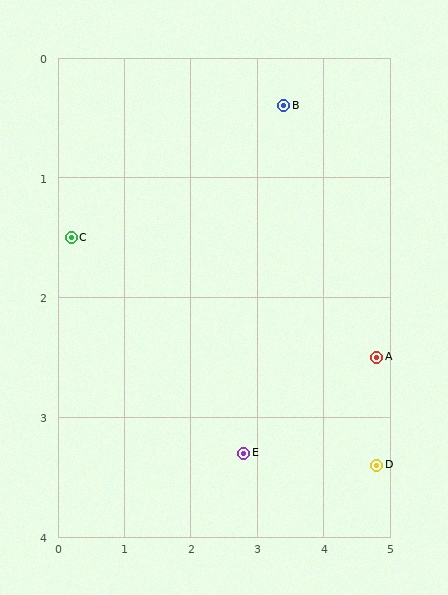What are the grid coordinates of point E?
Point E is at approximately (2.8, 3.3).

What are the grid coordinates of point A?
Point A is at approximately (4.8, 2.5).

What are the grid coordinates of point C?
Point C is at approximately (0.2, 1.5).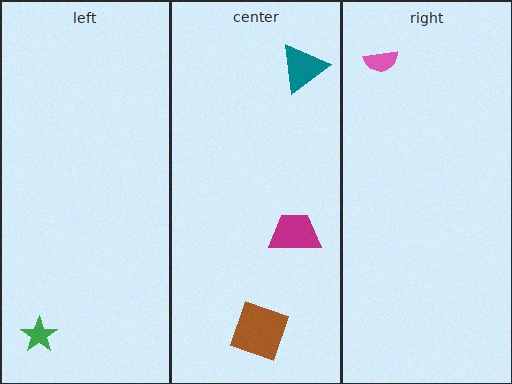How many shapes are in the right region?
1.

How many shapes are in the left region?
1.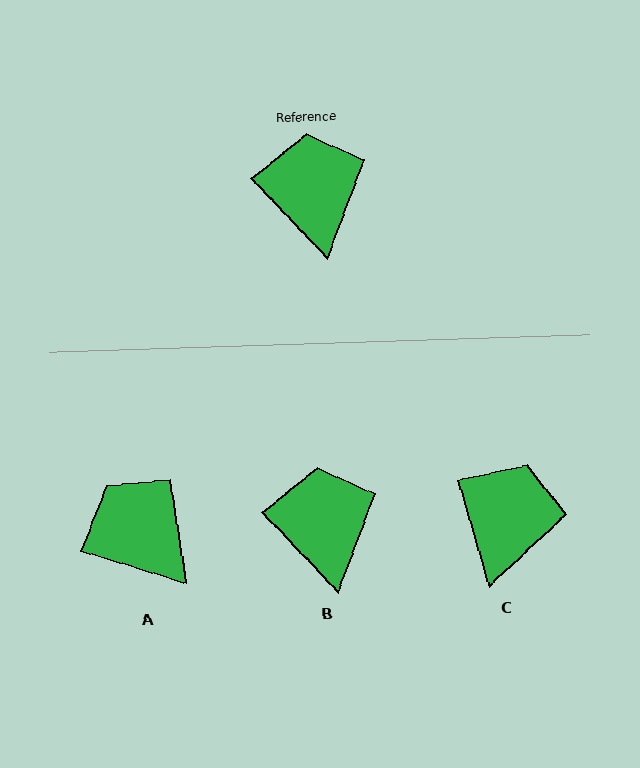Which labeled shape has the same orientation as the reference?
B.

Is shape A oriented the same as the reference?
No, it is off by about 30 degrees.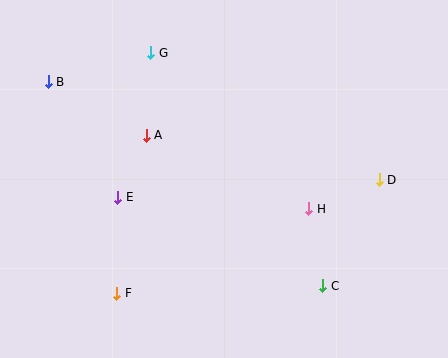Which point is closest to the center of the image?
Point A at (146, 135) is closest to the center.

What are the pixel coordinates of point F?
Point F is at (117, 293).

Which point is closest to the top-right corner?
Point D is closest to the top-right corner.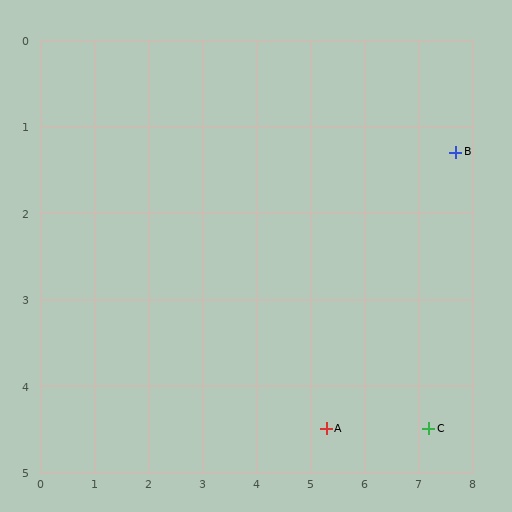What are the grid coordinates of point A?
Point A is at approximately (5.3, 4.5).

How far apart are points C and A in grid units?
Points C and A are about 1.9 grid units apart.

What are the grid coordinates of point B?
Point B is at approximately (7.7, 1.3).